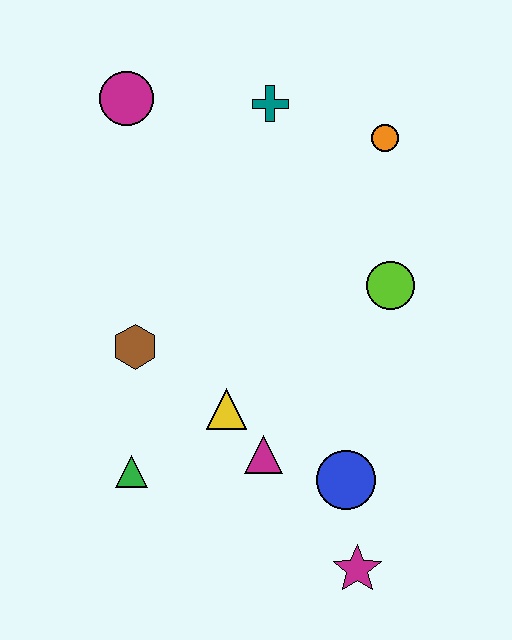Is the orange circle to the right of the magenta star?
Yes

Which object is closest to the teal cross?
The orange circle is closest to the teal cross.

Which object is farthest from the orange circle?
The magenta star is farthest from the orange circle.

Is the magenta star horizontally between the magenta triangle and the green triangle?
No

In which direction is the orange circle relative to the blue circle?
The orange circle is above the blue circle.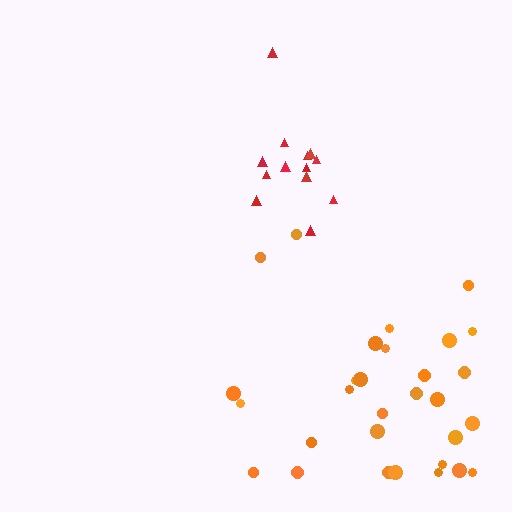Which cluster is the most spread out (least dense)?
Orange.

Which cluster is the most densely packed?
Red.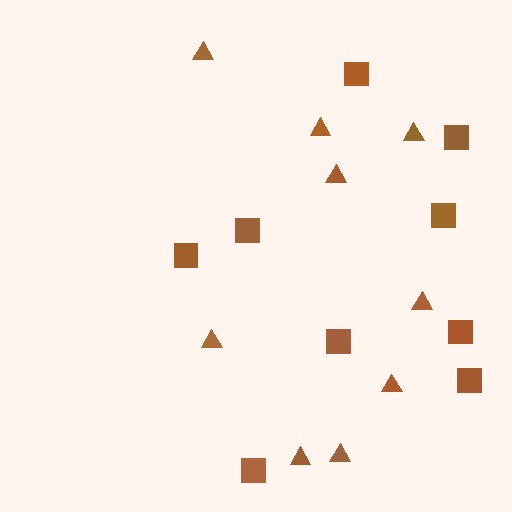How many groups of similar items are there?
There are 2 groups: one group of triangles (9) and one group of squares (9).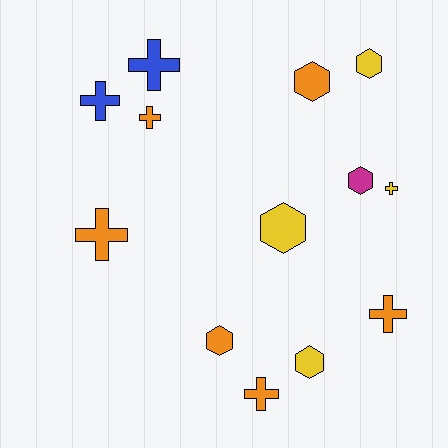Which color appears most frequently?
Orange, with 6 objects.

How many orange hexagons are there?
There are 2 orange hexagons.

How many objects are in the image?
There are 13 objects.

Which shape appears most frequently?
Cross, with 7 objects.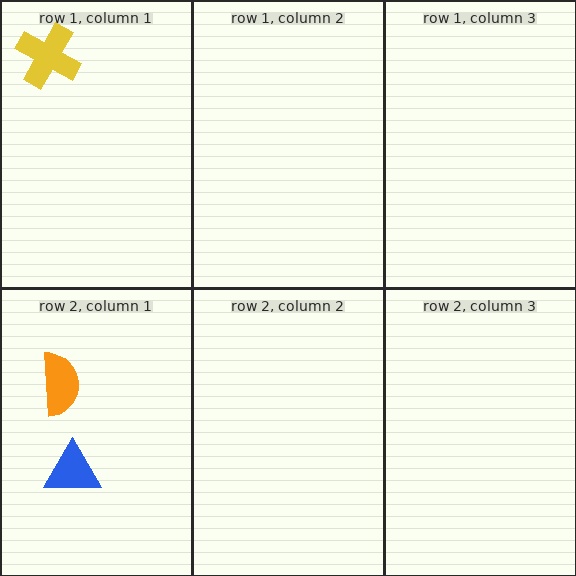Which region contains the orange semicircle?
The row 2, column 1 region.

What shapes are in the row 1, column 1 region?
The yellow cross.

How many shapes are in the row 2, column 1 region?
2.